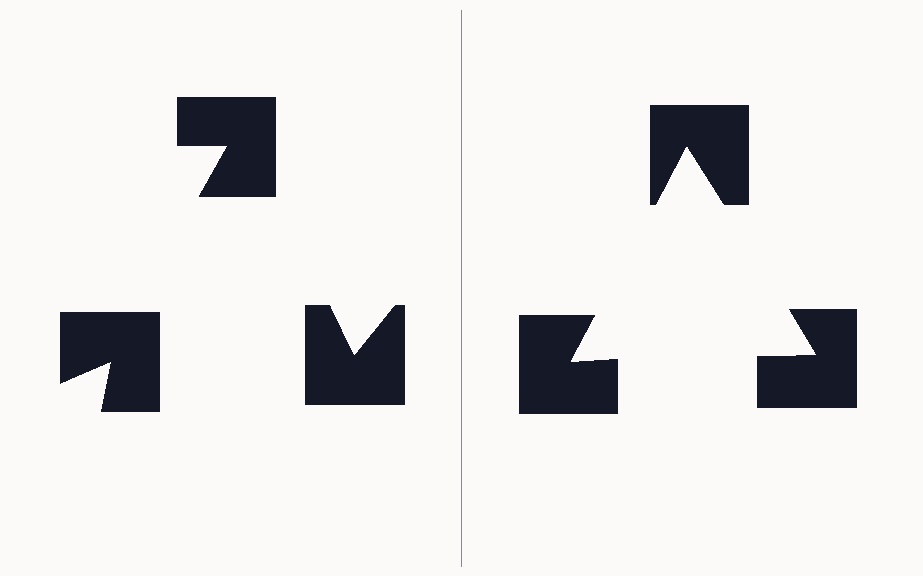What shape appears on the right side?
An illusory triangle.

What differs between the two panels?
The notched squares are positioned identically on both sides; only the wedge orientations differ. On the right they align to a triangle; on the left they are misaligned.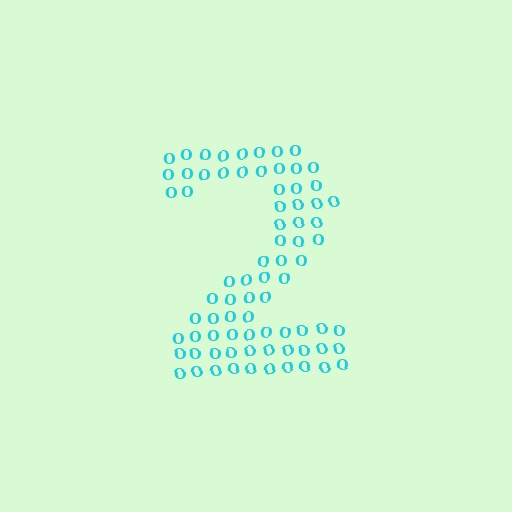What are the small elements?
The small elements are letter O's.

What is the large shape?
The large shape is the digit 2.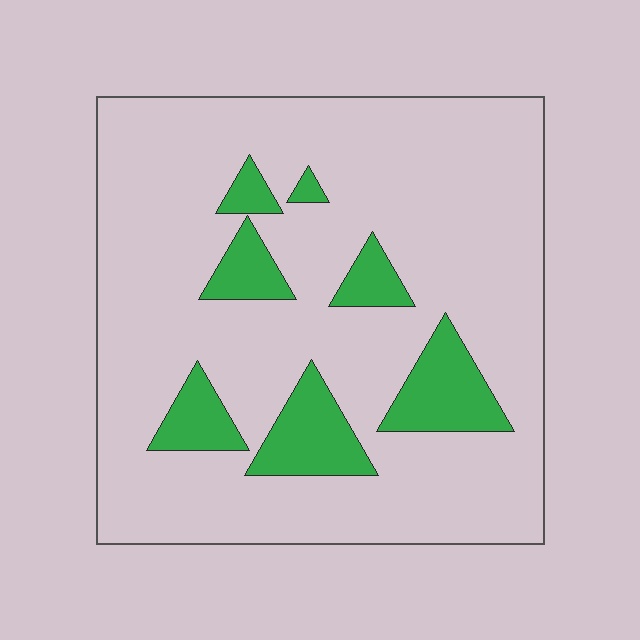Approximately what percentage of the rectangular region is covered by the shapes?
Approximately 15%.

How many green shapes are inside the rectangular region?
7.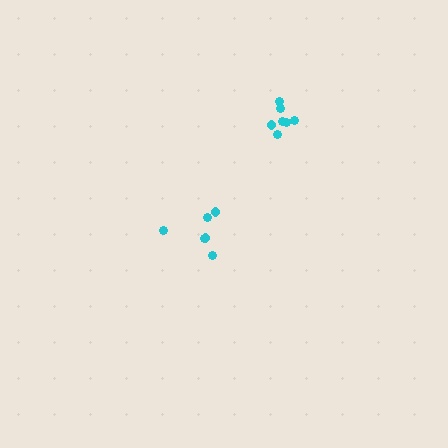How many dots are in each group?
Group 1: 8 dots, Group 2: 6 dots (14 total).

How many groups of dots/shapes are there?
There are 2 groups.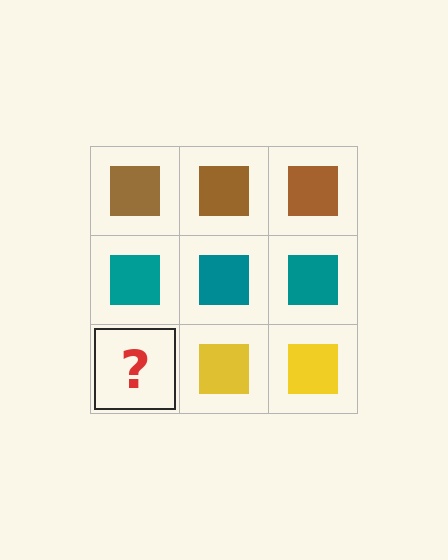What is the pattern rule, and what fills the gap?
The rule is that each row has a consistent color. The gap should be filled with a yellow square.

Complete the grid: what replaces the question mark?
The question mark should be replaced with a yellow square.